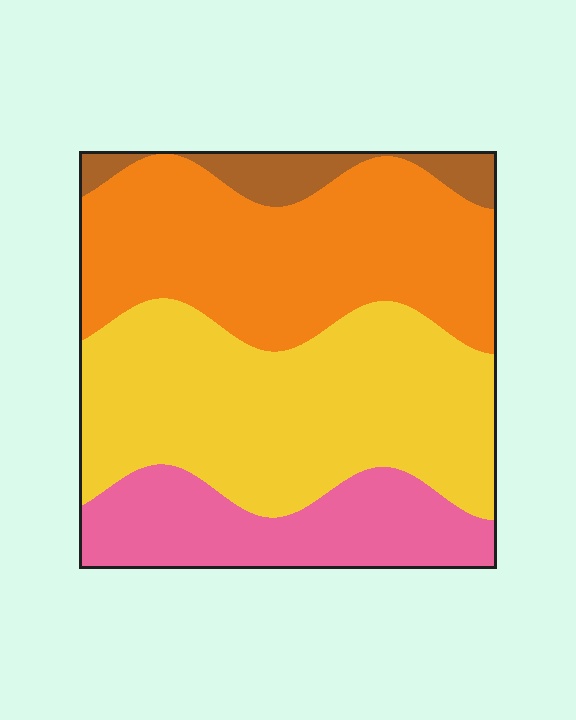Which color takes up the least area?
Brown, at roughly 5%.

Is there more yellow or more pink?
Yellow.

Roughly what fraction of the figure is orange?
Orange takes up about one third (1/3) of the figure.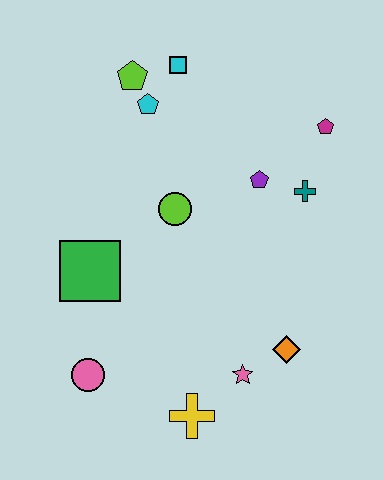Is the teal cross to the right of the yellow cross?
Yes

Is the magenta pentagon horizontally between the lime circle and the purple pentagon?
No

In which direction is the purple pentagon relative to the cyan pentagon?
The purple pentagon is to the right of the cyan pentagon.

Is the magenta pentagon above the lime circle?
Yes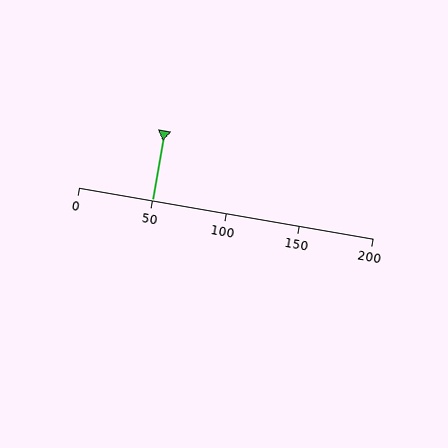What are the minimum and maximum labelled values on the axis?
The axis runs from 0 to 200.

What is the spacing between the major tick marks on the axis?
The major ticks are spaced 50 apart.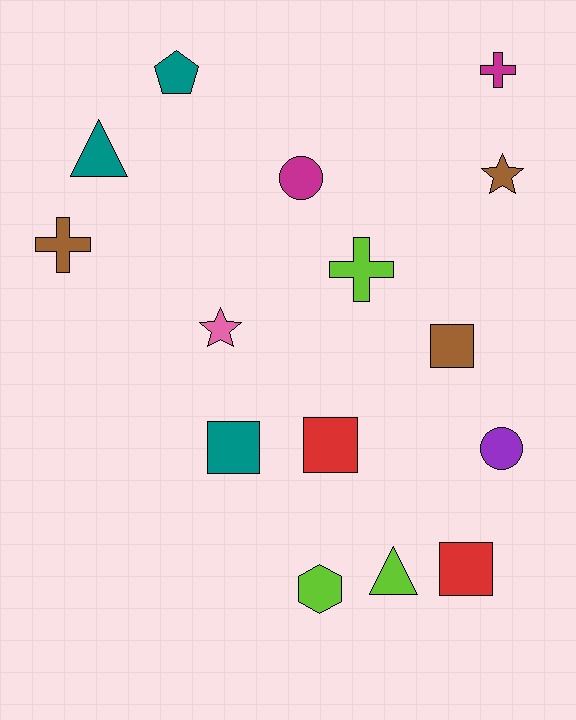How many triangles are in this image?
There are 2 triangles.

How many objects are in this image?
There are 15 objects.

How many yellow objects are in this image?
There are no yellow objects.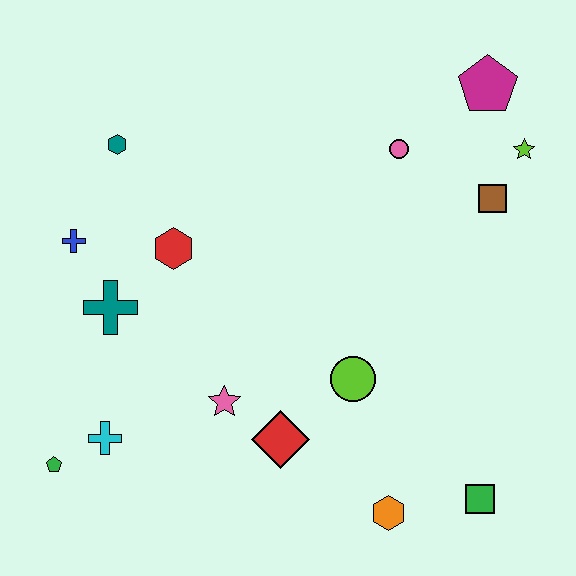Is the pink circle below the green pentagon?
No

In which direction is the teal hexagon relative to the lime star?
The teal hexagon is to the left of the lime star.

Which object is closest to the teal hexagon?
The blue cross is closest to the teal hexagon.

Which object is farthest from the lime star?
The green pentagon is farthest from the lime star.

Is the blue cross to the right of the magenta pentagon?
No